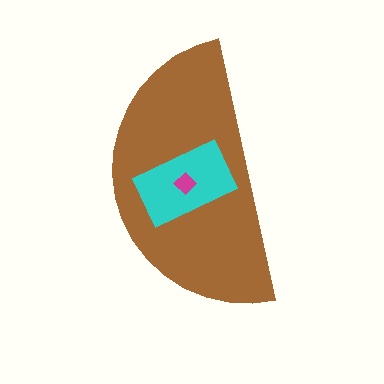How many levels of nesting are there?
3.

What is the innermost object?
The magenta diamond.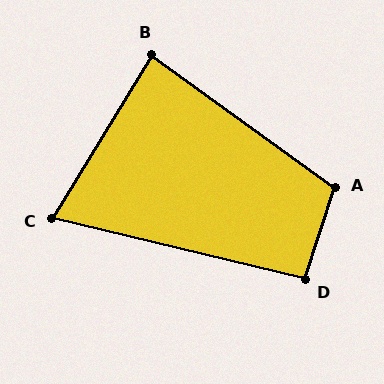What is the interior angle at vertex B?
Approximately 86 degrees (approximately right).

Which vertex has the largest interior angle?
A, at approximately 108 degrees.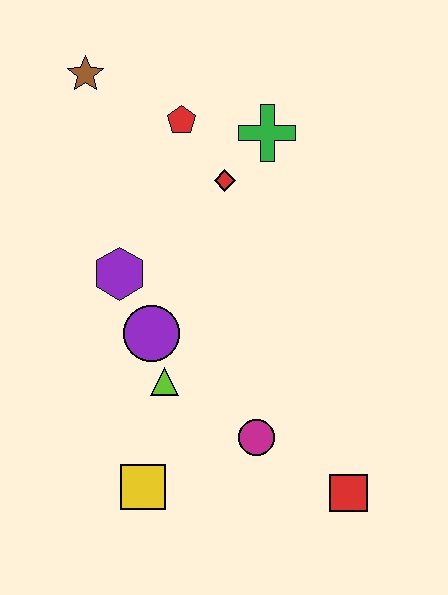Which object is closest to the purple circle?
The lime triangle is closest to the purple circle.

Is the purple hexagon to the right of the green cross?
No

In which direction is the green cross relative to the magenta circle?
The green cross is above the magenta circle.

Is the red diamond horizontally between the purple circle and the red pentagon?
No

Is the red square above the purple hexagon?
No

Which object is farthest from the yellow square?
The brown star is farthest from the yellow square.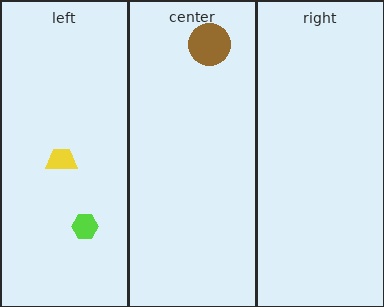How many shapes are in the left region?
2.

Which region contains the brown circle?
The center region.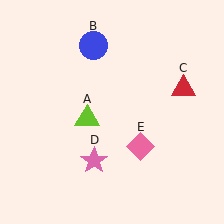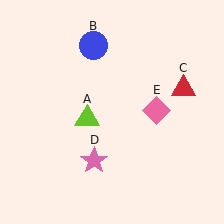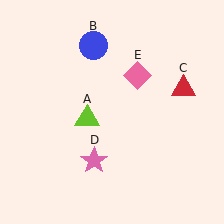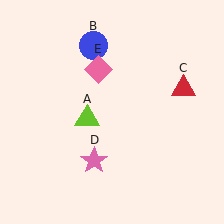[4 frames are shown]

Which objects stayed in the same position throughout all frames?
Lime triangle (object A) and blue circle (object B) and red triangle (object C) and pink star (object D) remained stationary.